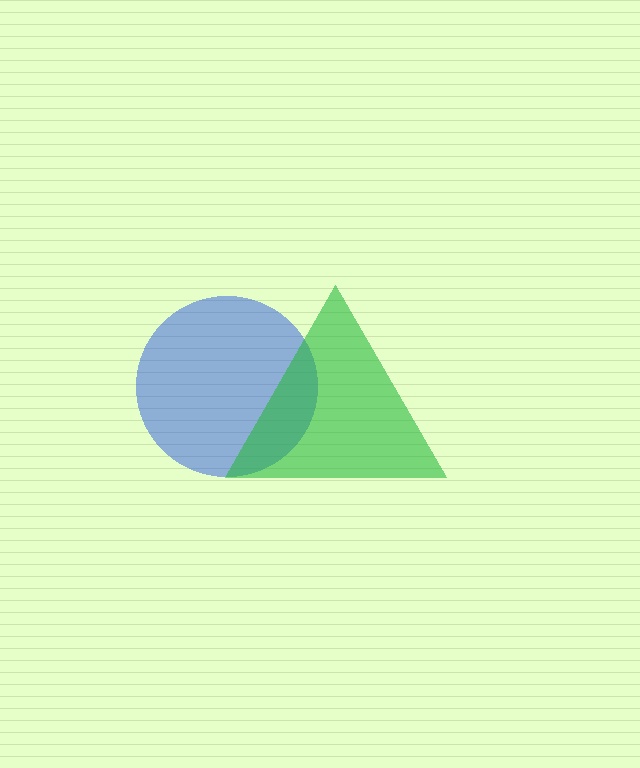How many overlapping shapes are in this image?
There are 2 overlapping shapes in the image.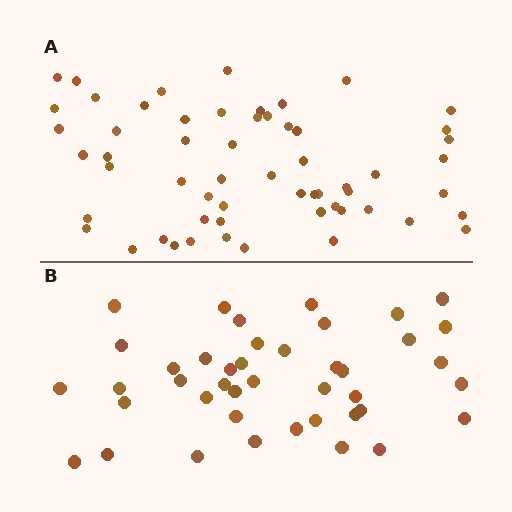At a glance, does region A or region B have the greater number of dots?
Region A (the top region) has more dots.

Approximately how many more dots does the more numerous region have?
Region A has approximately 15 more dots than region B.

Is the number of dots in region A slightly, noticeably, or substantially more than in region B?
Region A has noticeably more, but not dramatically so. The ratio is roughly 1.4 to 1.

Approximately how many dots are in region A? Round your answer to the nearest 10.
About 60 dots. (The exact count is 58, which rounds to 60.)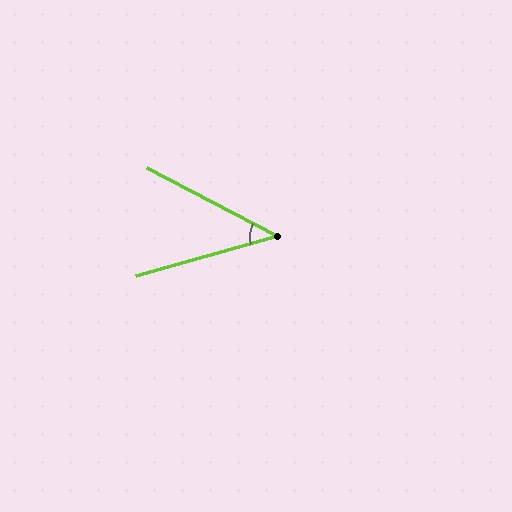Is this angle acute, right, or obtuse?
It is acute.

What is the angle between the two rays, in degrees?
Approximately 43 degrees.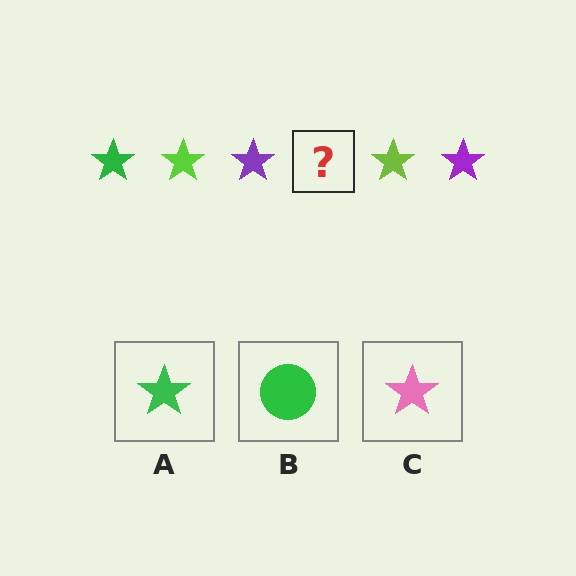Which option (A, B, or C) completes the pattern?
A.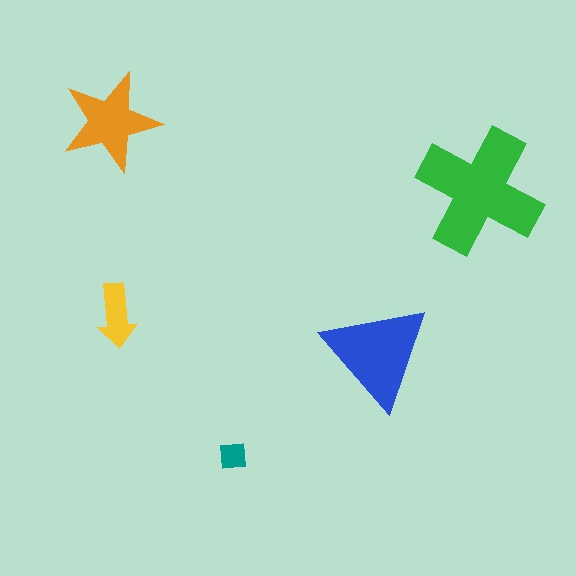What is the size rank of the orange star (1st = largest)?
3rd.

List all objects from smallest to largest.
The teal square, the yellow arrow, the orange star, the blue triangle, the green cross.